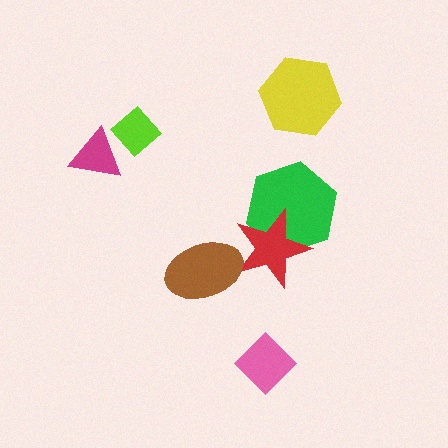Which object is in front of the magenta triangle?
The lime diamond is in front of the magenta triangle.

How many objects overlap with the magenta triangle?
1 object overlaps with the magenta triangle.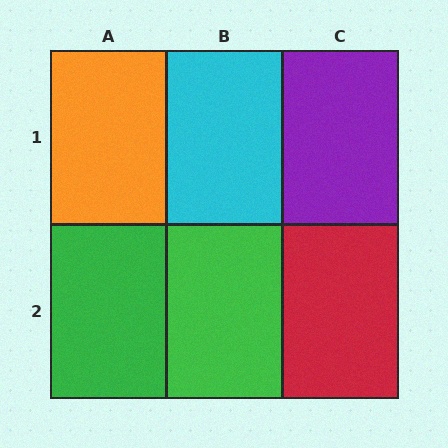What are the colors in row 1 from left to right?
Orange, cyan, purple.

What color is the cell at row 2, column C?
Red.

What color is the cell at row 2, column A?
Green.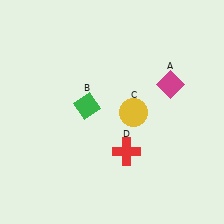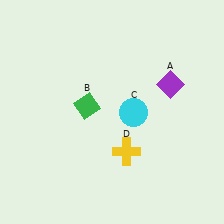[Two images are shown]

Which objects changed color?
A changed from magenta to purple. C changed from yellow to cyan. D changed from red to yellow.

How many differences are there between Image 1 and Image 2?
There are 3 differences between the two images.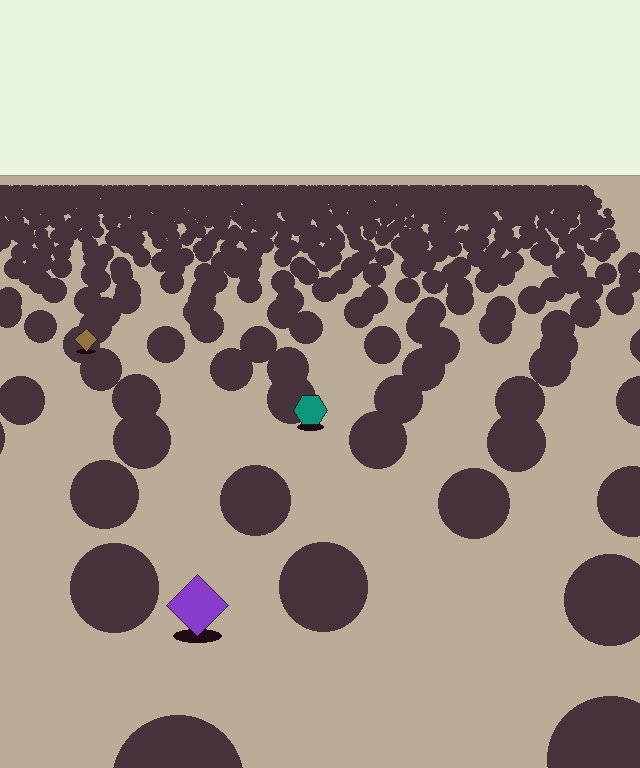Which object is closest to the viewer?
The purple diamond is closest. The texture marks near it are larger and more spread out.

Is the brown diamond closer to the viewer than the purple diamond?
No. The purple diamond is closer — you can tell from the texture gradient: the ground texture is coarser near it.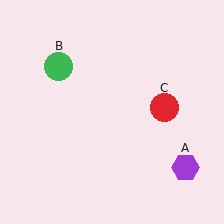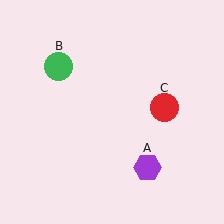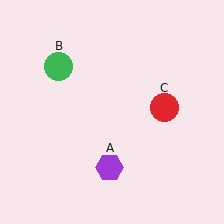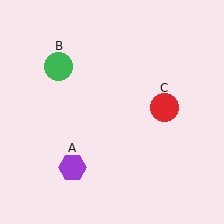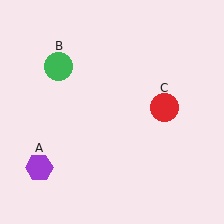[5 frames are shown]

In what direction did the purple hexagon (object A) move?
The purple hexagon (object A) moved left.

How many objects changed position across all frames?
1 object changed position: purple hexagon (object A).